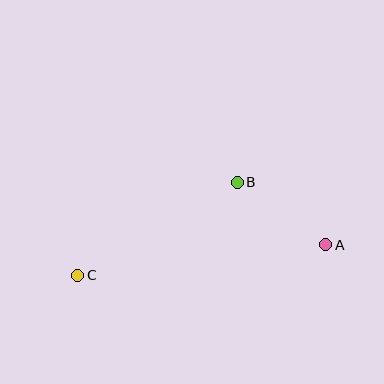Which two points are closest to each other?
Points A and B are closest to each other.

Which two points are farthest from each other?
Points A and C are farthest from each other.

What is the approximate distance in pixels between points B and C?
The distance between B and C is approximately 185 pixels.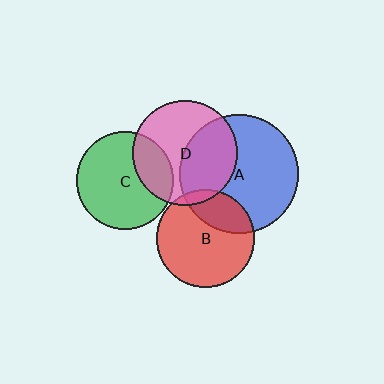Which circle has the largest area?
Circle A (blue).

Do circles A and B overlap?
Yes.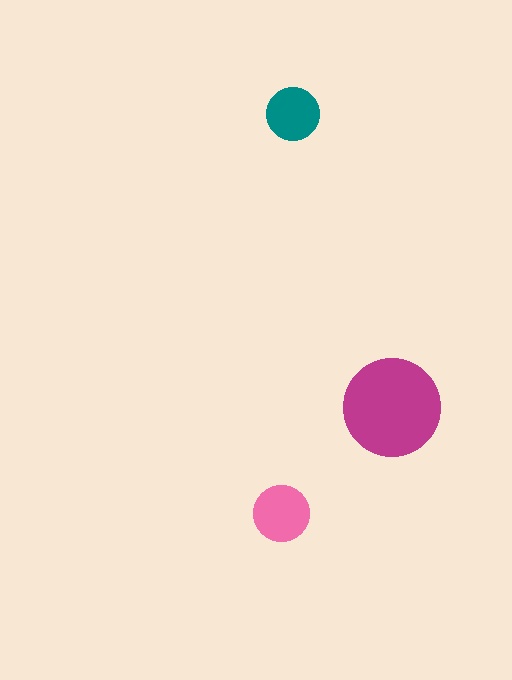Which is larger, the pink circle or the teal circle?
The pink one.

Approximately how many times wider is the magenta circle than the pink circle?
About 1.5 times wider.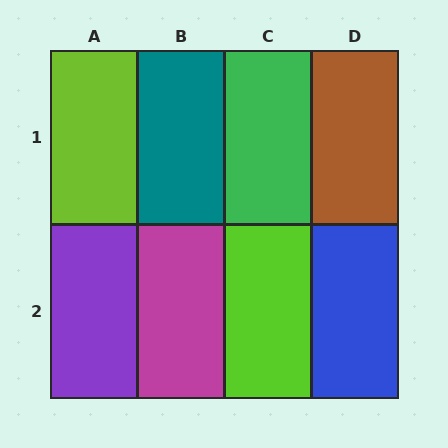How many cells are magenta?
1 cell is magenta.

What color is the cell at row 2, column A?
Purple.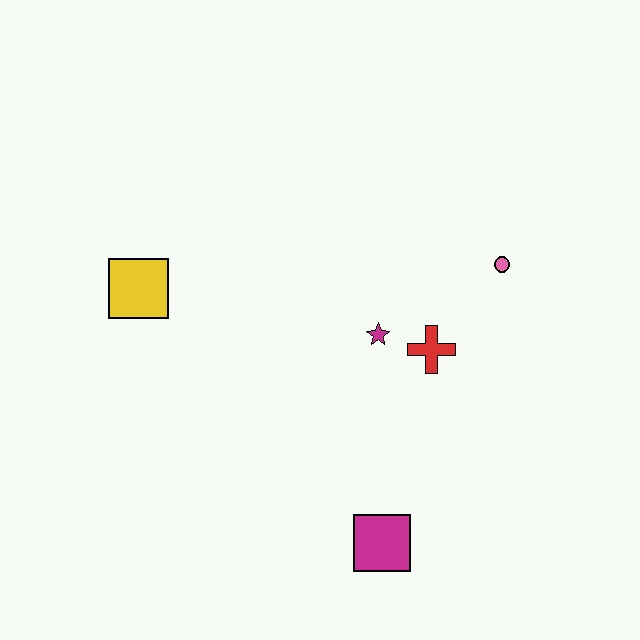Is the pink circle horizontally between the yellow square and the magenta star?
No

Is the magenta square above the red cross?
No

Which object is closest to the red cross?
The magenta star is closest to the red cross.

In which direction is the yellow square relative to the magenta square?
The yellow square is above the magenta square.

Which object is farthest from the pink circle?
The yellow square is farthest from the pink circle.